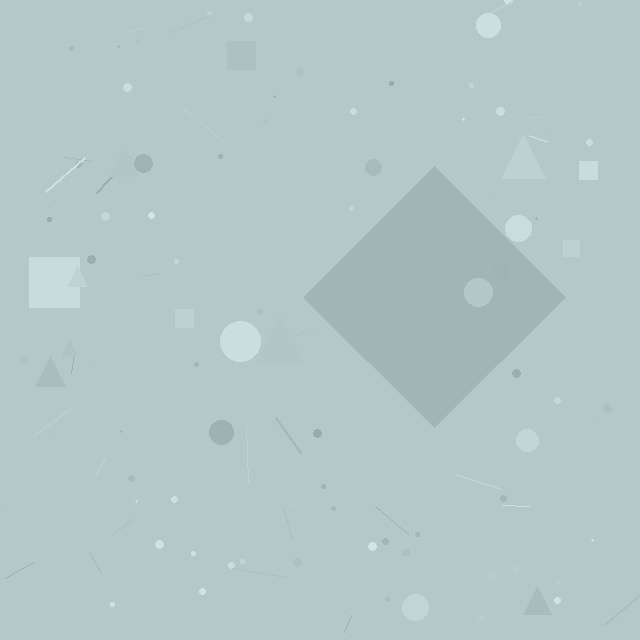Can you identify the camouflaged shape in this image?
The camouflaged shape is a diamond.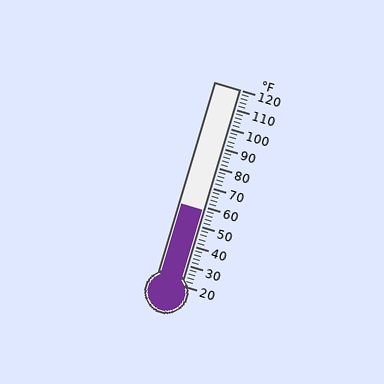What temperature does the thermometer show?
The thermometer shows approximately 58°F.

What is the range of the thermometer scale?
The thermometer scale ranges from 20°F to 120°F.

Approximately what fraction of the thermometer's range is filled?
The thermometer is filled to approximately 40% of its range.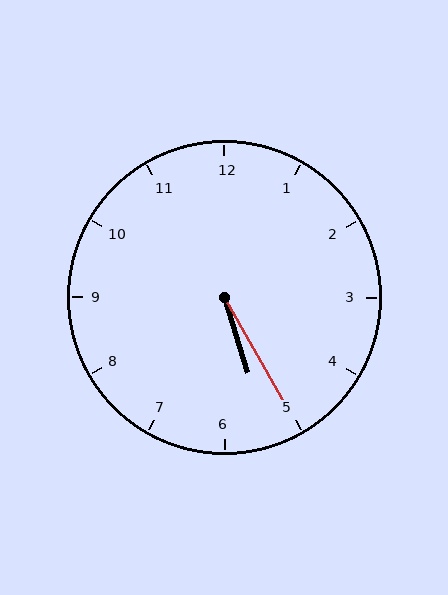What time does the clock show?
5:25.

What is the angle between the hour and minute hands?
Approximately 12 degrees.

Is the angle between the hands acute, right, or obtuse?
It is acute.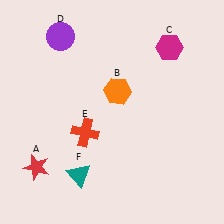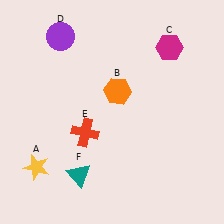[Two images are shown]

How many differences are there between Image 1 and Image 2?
There is 1 difference between the two images.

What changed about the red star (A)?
In Image 1, A is red. In Image 2, it changed to yellow.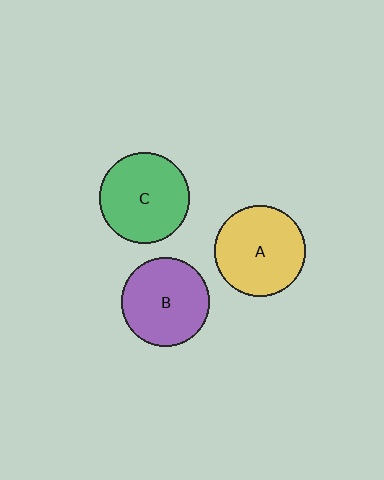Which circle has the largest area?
Circle A (yellow).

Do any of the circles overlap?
No, none of the circles overlap.